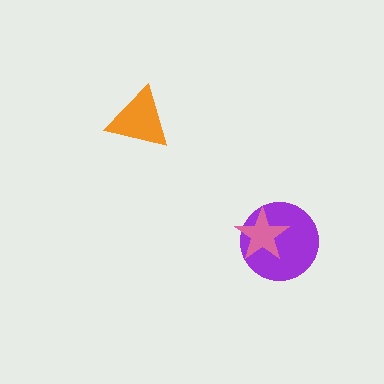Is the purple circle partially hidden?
Yes, it is partially covered by another shape.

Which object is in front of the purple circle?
The pink star is in front of the purple circle.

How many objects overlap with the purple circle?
1 object overlaps with the purple circle.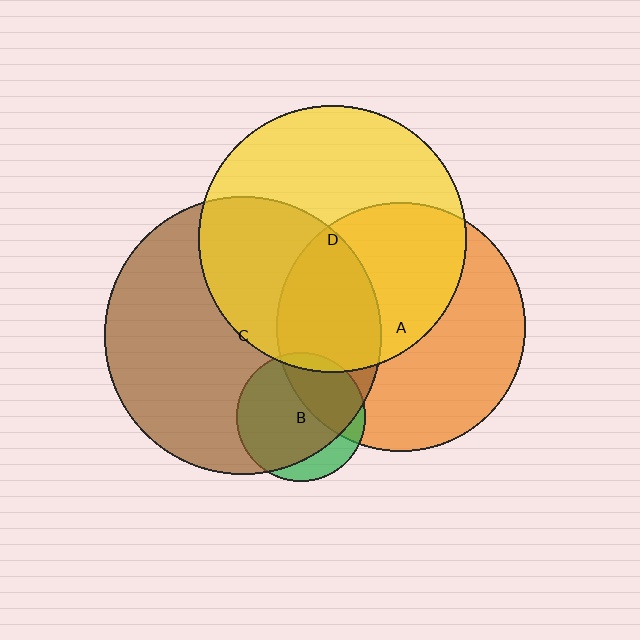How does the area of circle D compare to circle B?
Approximately 4.3 times.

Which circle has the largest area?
Circle C (brown).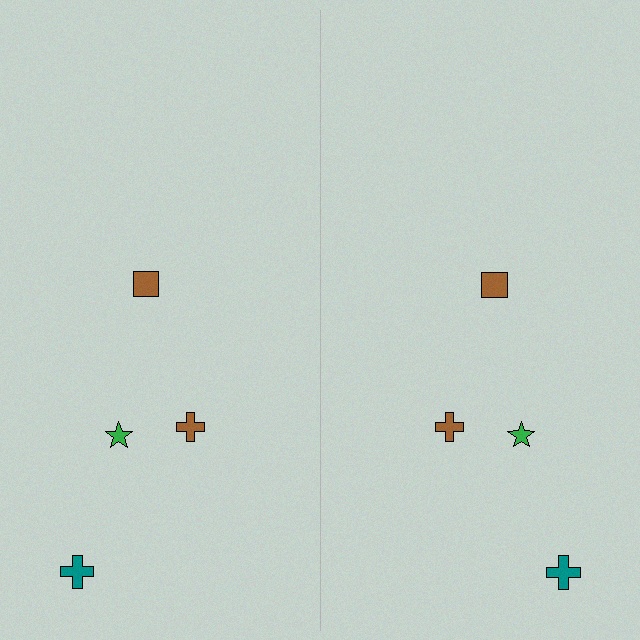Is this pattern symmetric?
Yes, this pattern has bilateral (reflection) symmetry.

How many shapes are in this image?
There are 8 shapes in this image.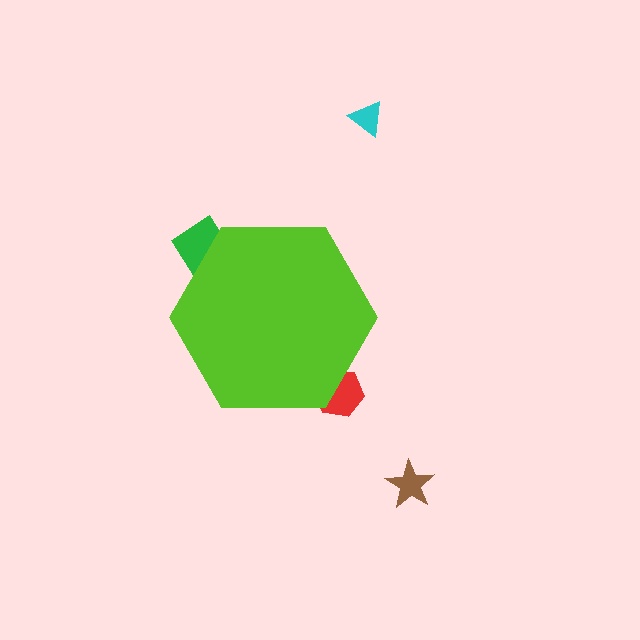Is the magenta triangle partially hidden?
Yes, the magenta triangle is partially hidden behind the lime hexagon.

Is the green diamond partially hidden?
Yes, the green diamond is partially hidden behind the lime hexagon.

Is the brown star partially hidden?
No, the brown star is fully visible.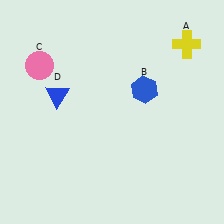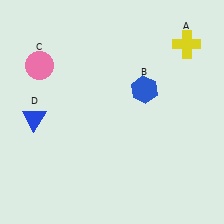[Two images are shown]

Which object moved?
The blue triangle (D) moved down.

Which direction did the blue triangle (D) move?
The blue triangle (D) moved down.